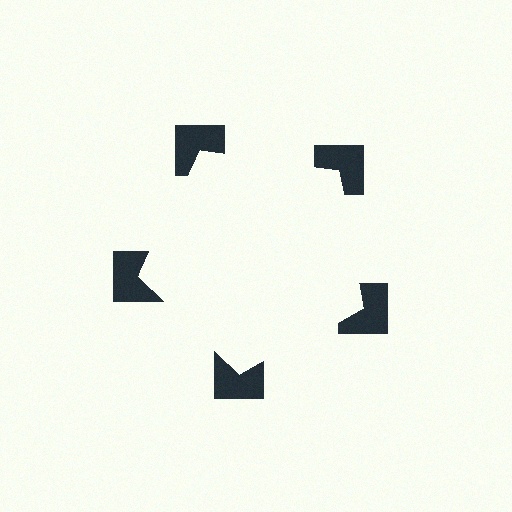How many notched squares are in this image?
There are 5 — one at each vertex of the illusory pentagon.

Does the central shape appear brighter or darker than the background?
It typically appears slightly brighter than the background, even though no actual brightness change is drawn.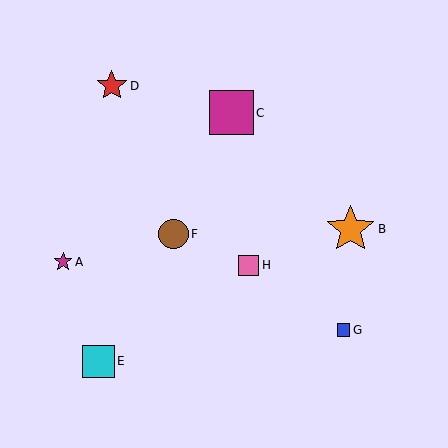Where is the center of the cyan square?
The center of the cyan square is at (98, 361).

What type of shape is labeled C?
Shape C is a magenta square.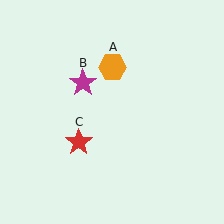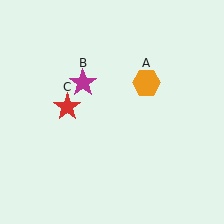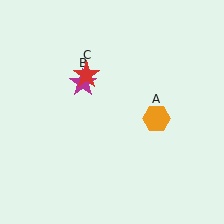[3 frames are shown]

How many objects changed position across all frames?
2 objects changed position: orange hexagon (object A), red star (object C).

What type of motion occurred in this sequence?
The orange hexagon (object A), red star (object C) rotated clockwise around the center of the scene.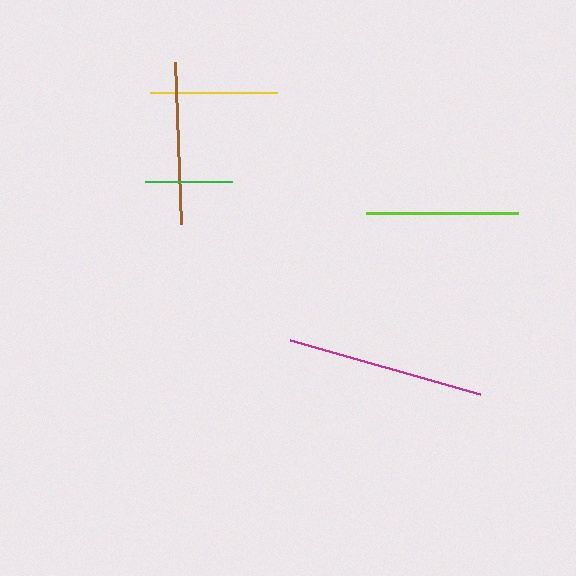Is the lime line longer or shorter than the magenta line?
The magenta line is longer than the lime line.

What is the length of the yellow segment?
The yellow segment is approximately 127 pixels long.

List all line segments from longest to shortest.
From longest to shortest: magenta, brown, lime, yellow, green.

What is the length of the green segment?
The green segment is approximately 87 pixels long.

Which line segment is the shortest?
The green line is the shortest at approximately 87 pixels.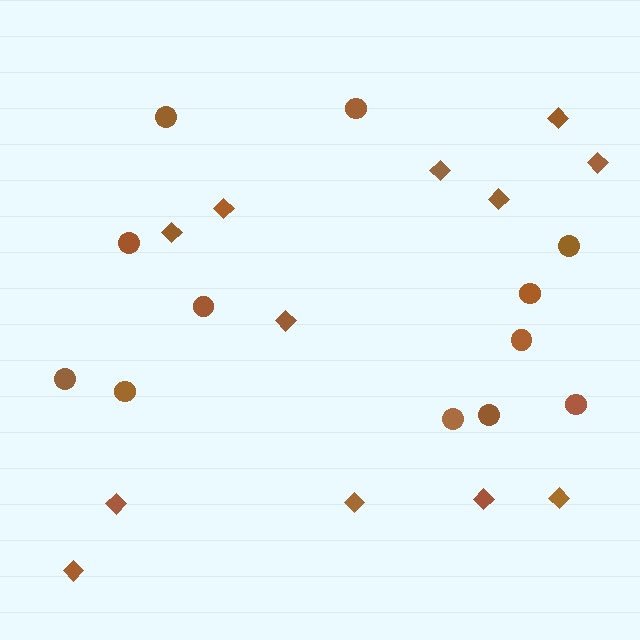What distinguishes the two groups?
There are 2 groups: one group of circles (12) and one group of diamonds (12).